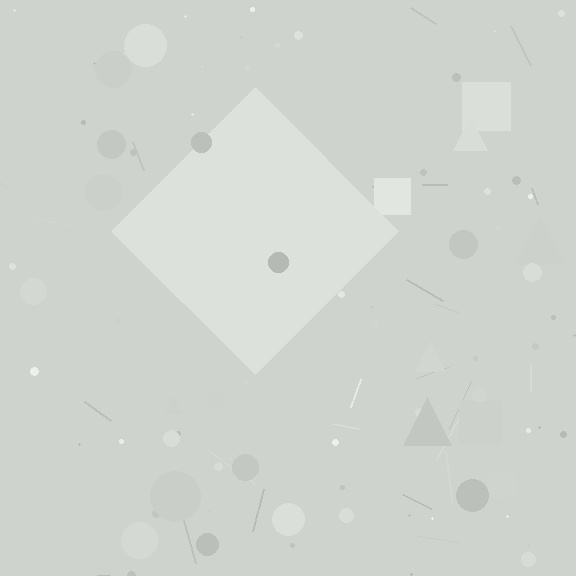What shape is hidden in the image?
A diamond is hidden in the image.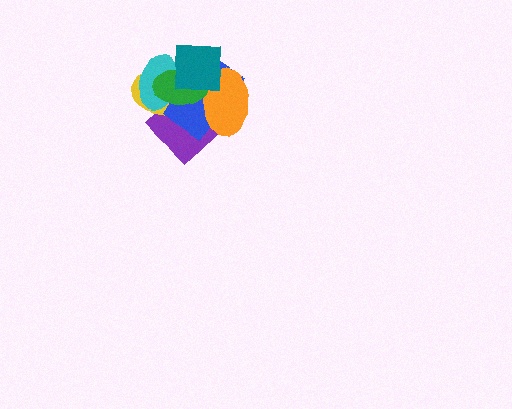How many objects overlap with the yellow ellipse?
6 objects overlap with the yellow ellipse.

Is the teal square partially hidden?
No, no other shape covers it.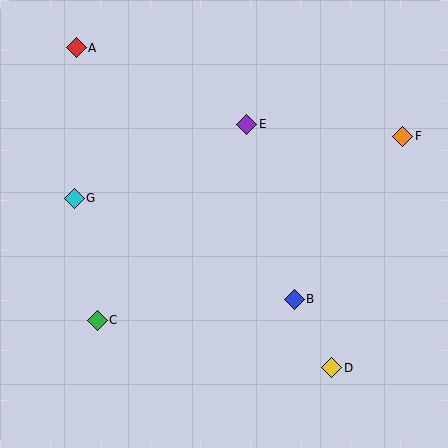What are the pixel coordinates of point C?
Point C is at (97, 320).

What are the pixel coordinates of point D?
Point D is at (332, 368).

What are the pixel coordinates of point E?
Point E is at (247, 124).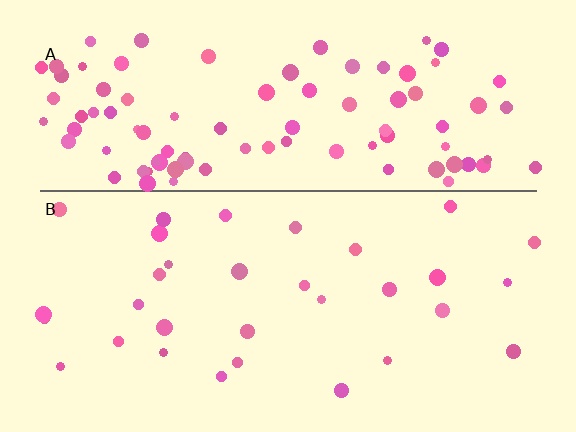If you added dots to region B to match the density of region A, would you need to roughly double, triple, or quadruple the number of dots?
Approximately triple.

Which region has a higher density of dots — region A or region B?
A (the top).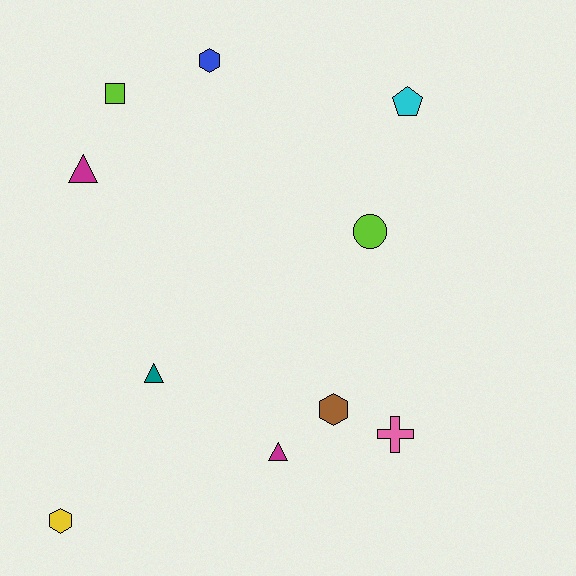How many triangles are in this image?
There are 3 triangles.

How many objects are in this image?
There are 10 objects.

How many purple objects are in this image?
There are no purple objects.